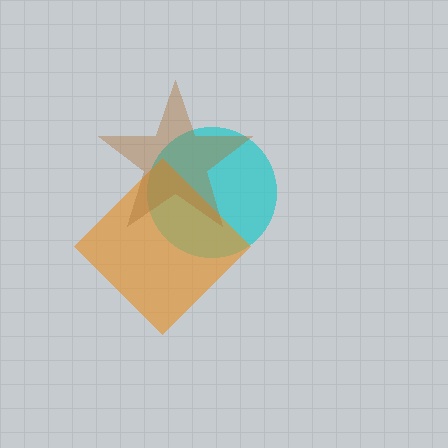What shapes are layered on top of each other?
The layered shapes are: a cyan circle, an orange diamond, a brown star.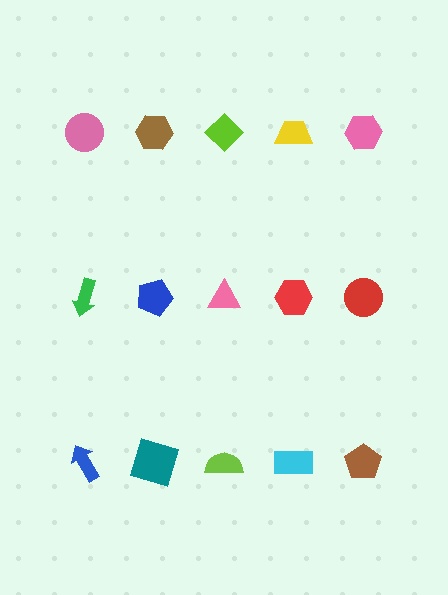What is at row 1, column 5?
A pink hexagon.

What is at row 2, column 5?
A red circle.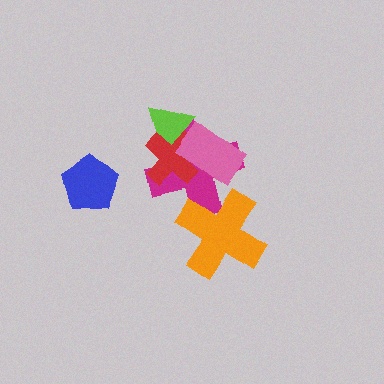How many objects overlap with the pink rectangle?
3 objects overlap with the pink rectangle.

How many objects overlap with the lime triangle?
3 objects overlap with the lime triangle.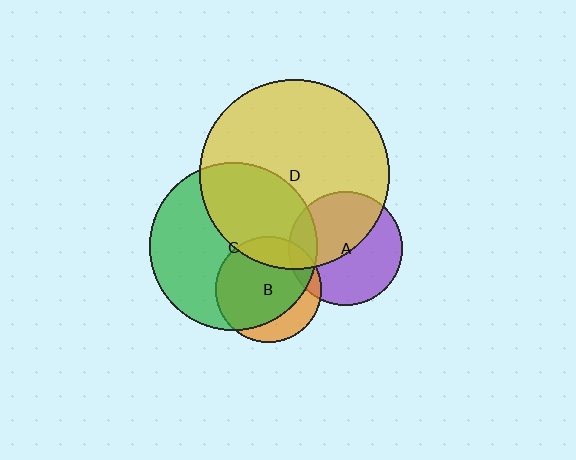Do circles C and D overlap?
Yes.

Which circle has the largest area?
Circle D (yellow).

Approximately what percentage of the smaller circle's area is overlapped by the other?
Approximately 40%.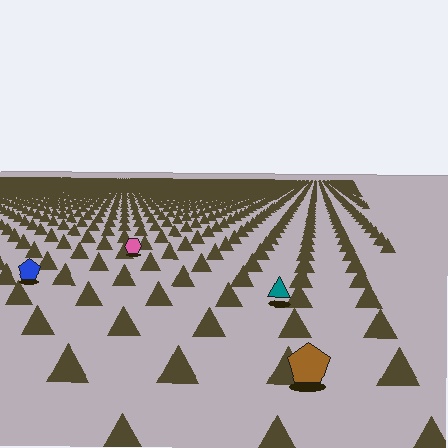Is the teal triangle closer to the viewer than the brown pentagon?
No. The brown pentagon is closer — you can tell from the texture gradient: the ground texture is coarser near it.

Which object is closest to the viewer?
The brown pentagon is closest. The texture marks near it are larger and more spread out.